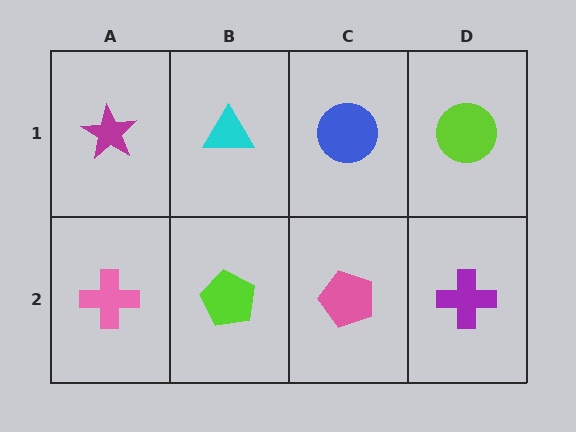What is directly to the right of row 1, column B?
A blue circle.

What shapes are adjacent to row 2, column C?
A blue circle (row 1, column C), a lime pentagon (row 2, column B), a purple cross (row 2, column D).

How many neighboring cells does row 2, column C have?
3.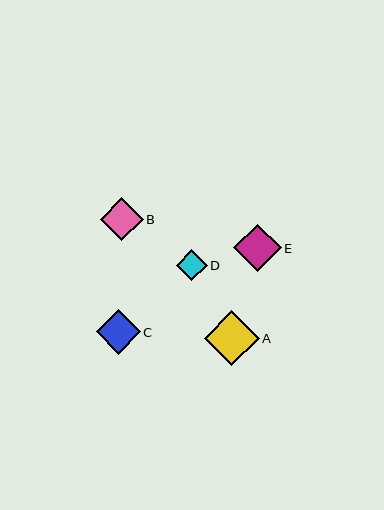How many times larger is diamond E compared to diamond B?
Diamond E is approximately 1.1 times the size of diamond B.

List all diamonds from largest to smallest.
From largest to smallest: A, E, C, B, D.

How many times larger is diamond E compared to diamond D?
Diamond E is approximately 1.5 times the size of diamond D.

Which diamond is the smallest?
Diamond D is the smallest with a size of approximately 31 pixels.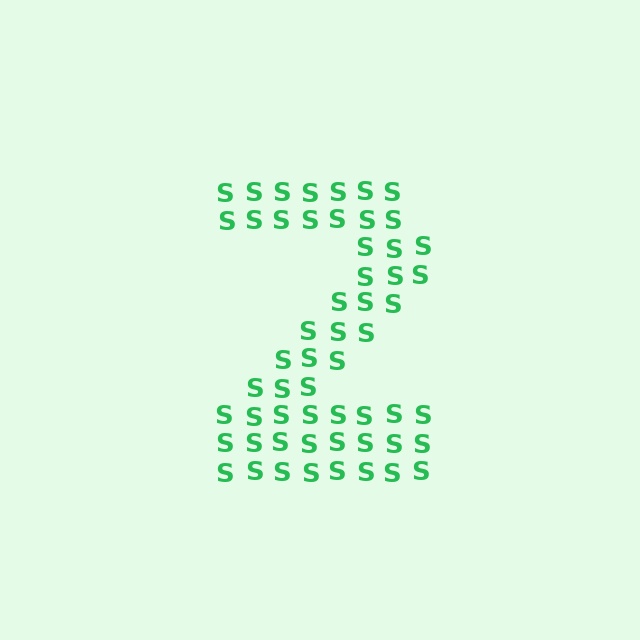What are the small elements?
The small elements are letter S's.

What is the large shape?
The large shape is the digit 2.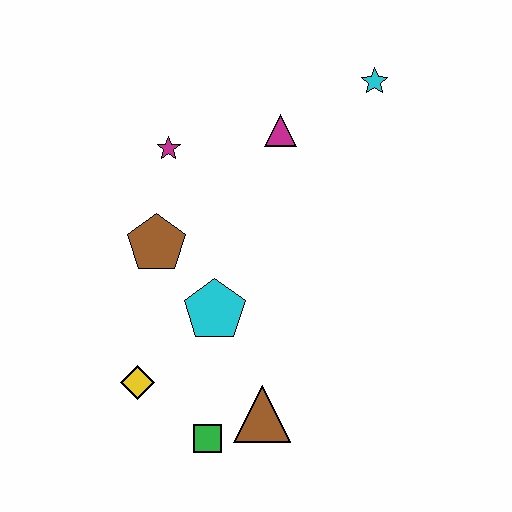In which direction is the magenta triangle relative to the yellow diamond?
The magenta triangle is above the yellow diamond.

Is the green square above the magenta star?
No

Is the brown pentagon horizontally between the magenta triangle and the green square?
No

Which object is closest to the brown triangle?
The green square is closest to the brown triangle.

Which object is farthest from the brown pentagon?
The cyan star is farthest from the brown pentagon.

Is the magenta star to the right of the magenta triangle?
No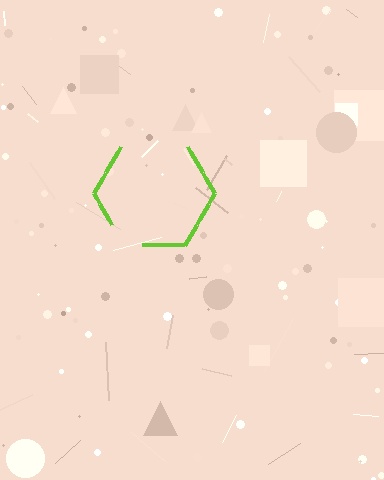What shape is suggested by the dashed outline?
The dashed outline suggests a hexagon.